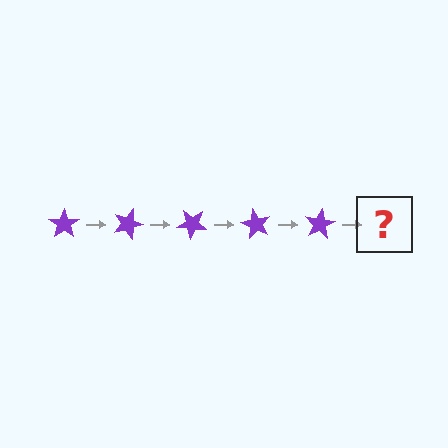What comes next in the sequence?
The next element should be a purple star rotated 100 degrees.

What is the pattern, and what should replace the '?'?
The pattern is that the star rotates 20 degrees each step. The '?' should be a purple star rotated 100 degrees.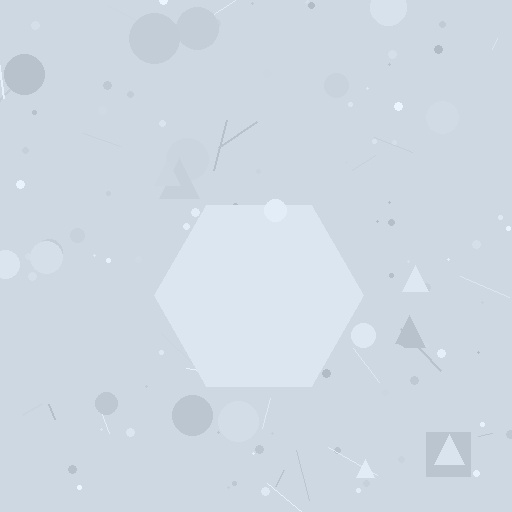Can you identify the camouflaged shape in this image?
The camouflaged shape is a hexagon.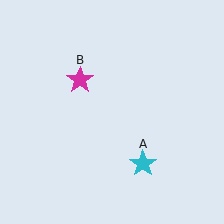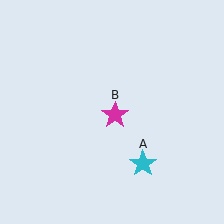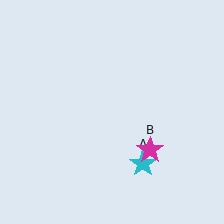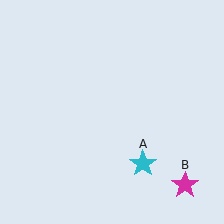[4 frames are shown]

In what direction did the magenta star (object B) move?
The magenta star (object B) moved down and to the right.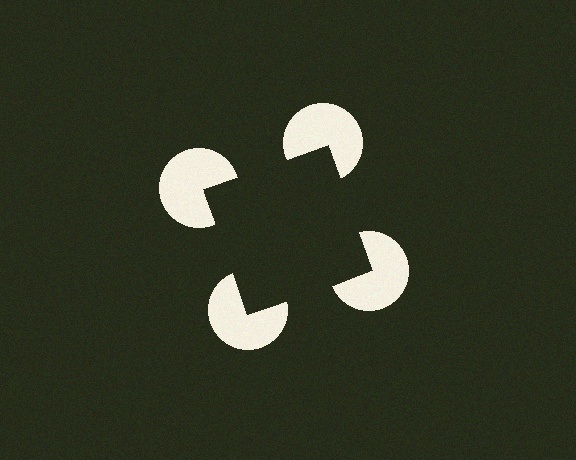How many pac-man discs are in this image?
There are 4 — one at each vertex of the illusory square.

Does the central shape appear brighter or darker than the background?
It typically appears slightly darker than the background, even though no actual brightness change is drawn.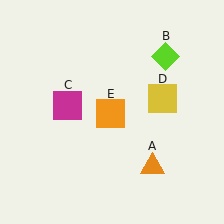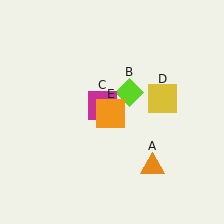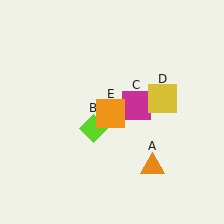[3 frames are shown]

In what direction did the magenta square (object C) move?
The magenta square (object C) moved right.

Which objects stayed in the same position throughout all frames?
Orange triangle (object A) and yellow square (object D) and orange square (object E) remained stationary.